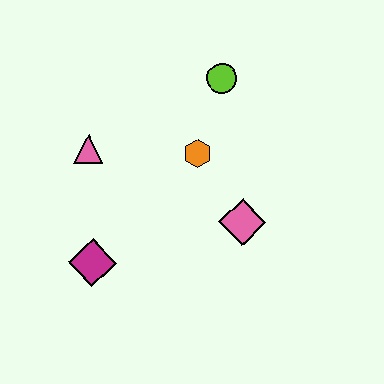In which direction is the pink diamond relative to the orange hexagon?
The pink diamond is below the orange hexagon.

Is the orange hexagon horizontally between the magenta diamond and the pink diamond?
Yes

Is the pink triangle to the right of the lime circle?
No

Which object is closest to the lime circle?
The orange hexagon is closest to the lime circle.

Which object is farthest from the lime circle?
The magenta diamond is farthest from the lime circle.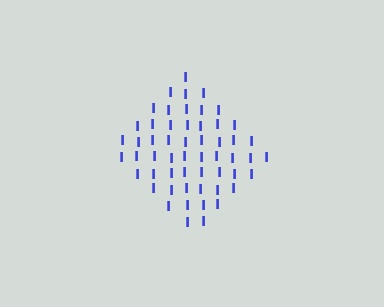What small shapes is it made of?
It is made of small letter I's.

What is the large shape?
The large shape is a diamond.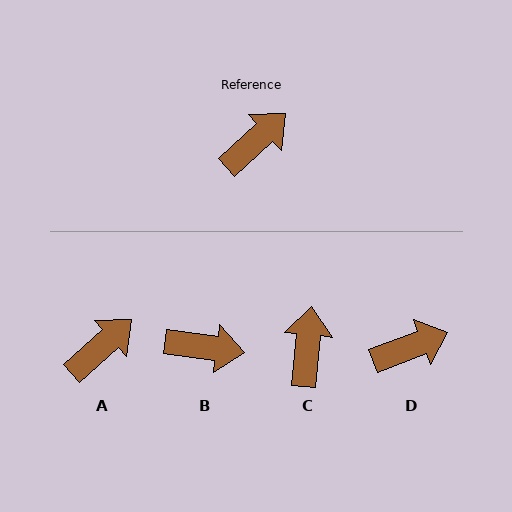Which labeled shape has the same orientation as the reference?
A.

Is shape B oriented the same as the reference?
No, it is off by about 50 degrees.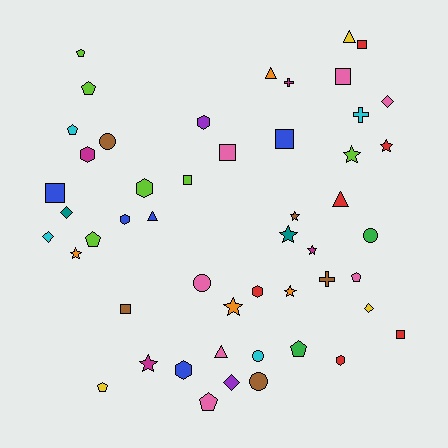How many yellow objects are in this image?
There are 3 yellow objects.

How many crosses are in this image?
There are 3 crosses.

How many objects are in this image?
There are 50 objects.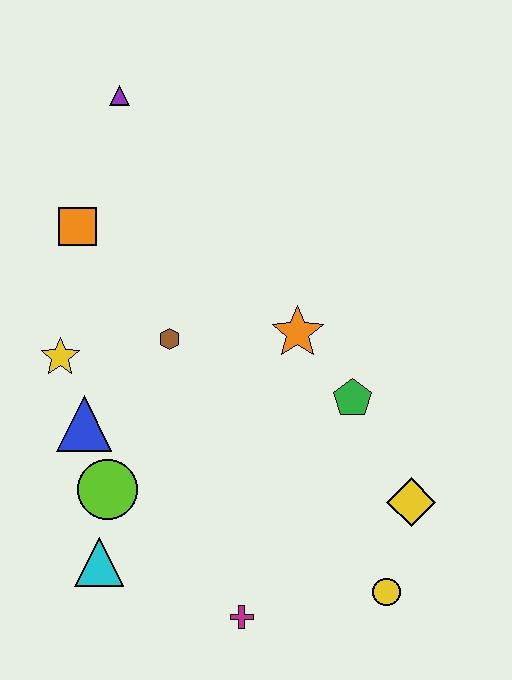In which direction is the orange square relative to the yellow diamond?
The orange square is to the left of the yellow diamond.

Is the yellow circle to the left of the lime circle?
No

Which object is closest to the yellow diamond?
The yellow circle is closest to the yellow diamond.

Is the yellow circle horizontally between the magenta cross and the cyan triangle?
No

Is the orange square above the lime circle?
Yes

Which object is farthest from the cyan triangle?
The purple triangle is farthest from the cyan triangle.